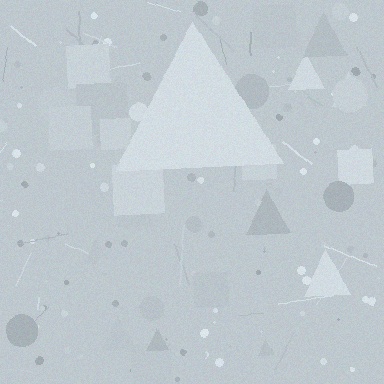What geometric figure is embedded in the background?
A triangle is embedded in the background.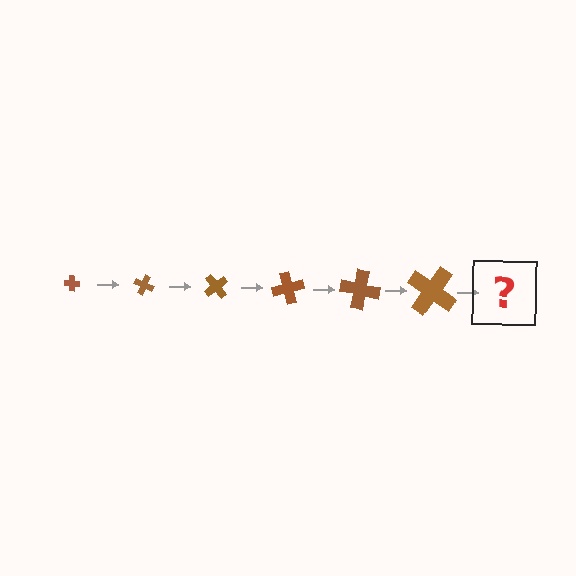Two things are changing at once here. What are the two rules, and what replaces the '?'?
The two rules are that the cross grows larger each step and it rotates 25 degrees each step. The '?' should be a cross, larger than the previous one and rotated 150 degrees from the start.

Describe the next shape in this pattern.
It should be a cross, larger than the previous one and rotated 150 degrees from the start.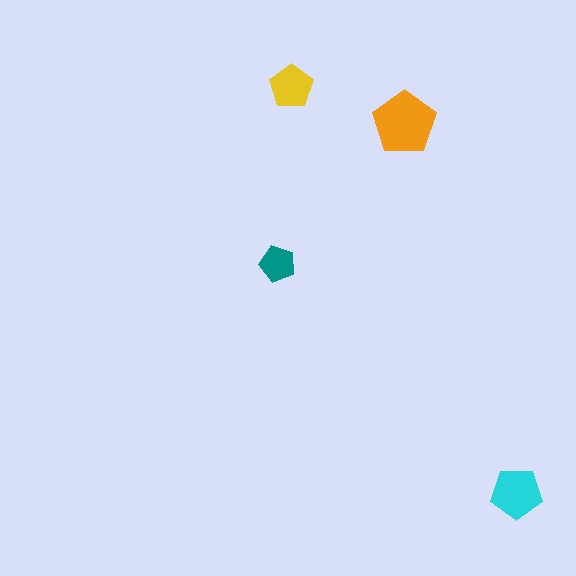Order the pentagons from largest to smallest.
the orange one, the cyan one, the yellow one, the teal one.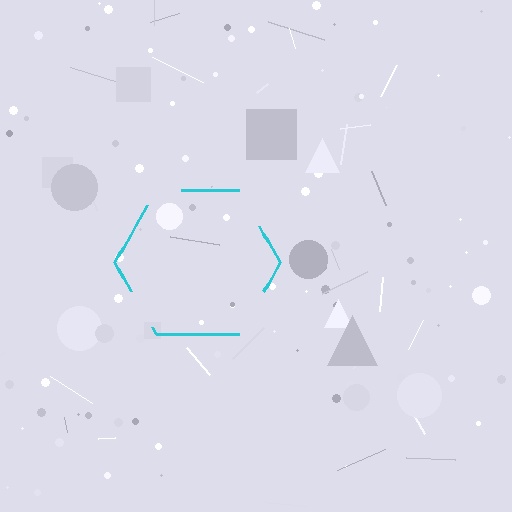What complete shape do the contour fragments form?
The contour fragments form a hexagon.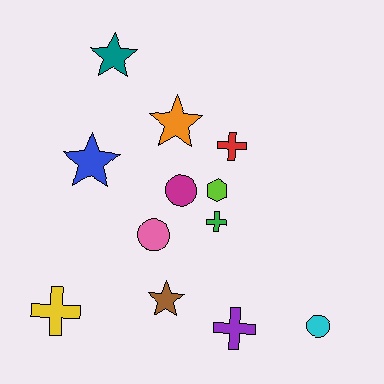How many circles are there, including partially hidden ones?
There are 3 circles.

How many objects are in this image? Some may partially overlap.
There are 12 objects.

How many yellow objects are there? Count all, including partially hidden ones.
There is 1 yellow object.